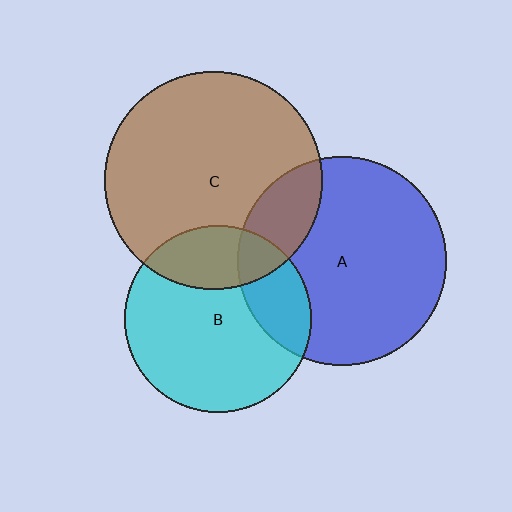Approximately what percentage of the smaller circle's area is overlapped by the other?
Approximately 20%.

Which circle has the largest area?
Circle C (brown).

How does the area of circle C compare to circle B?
Approximately 1.4 times.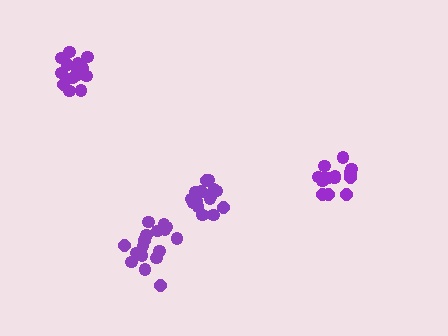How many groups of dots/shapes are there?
There are 4 groups.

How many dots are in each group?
Group 1: 14 dots, Group 2: 16 dots, Group 3: 19 dots, Group 4: 15 dots (64 total).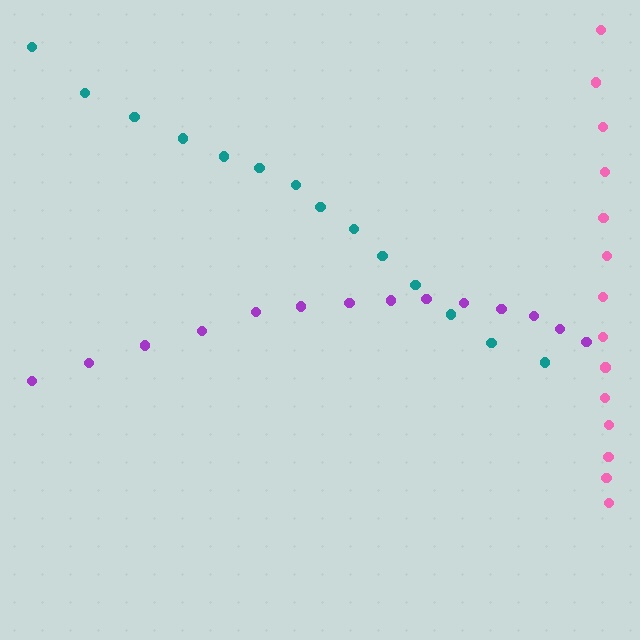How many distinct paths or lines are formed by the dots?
There are 3 distinct paths.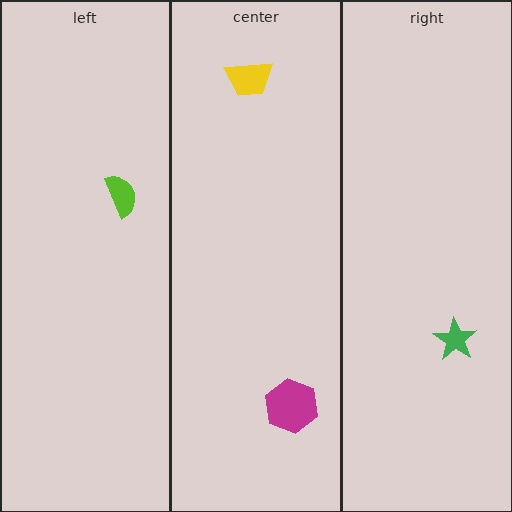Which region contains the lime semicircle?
The left region.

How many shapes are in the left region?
1.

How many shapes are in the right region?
1.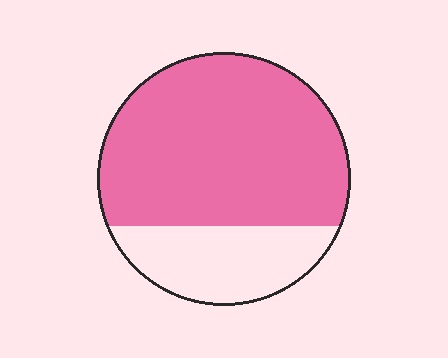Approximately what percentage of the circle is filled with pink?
Approximately 75%.